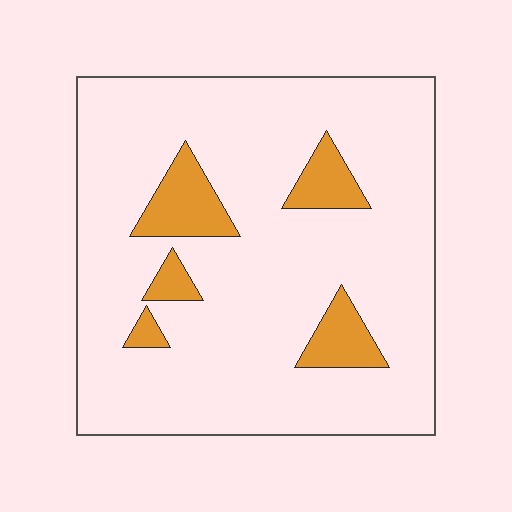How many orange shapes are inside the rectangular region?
5.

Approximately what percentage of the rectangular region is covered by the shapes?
Approximately 10%.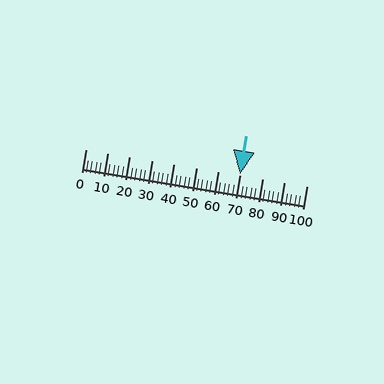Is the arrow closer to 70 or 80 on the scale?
The arrow is closer to 70.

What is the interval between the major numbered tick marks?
The major tick marks are spaced 10 units apart.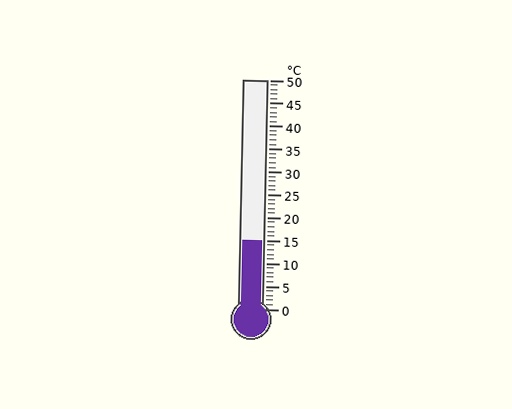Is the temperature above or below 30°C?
The temperature is below 30°C.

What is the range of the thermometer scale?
The thermometer scale ranges from 0°C to 50°C.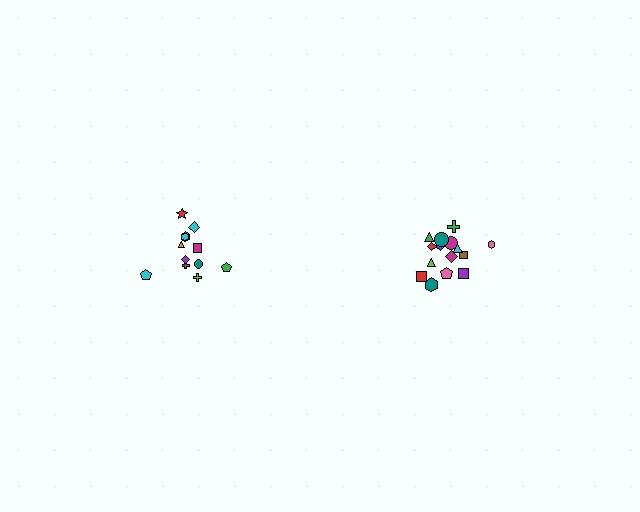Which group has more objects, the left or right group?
The right group.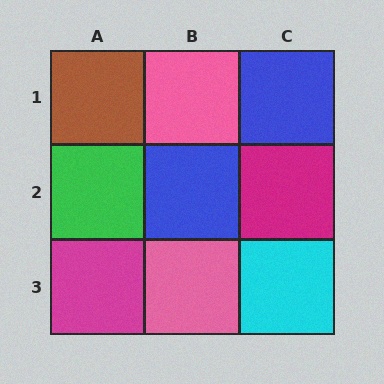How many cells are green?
1 cell is green.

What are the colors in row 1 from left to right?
Brown, pink, blue.